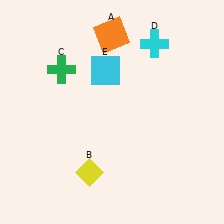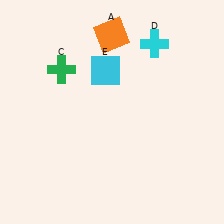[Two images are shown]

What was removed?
The yellow diamond (B) was removed in Image 2.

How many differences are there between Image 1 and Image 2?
There is 1 difference between the two images.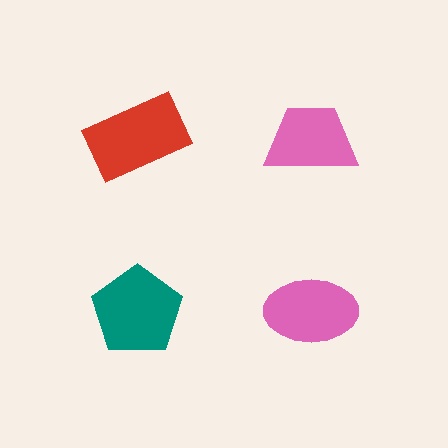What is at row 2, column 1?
A teal pentagon.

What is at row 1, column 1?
A red rectangle.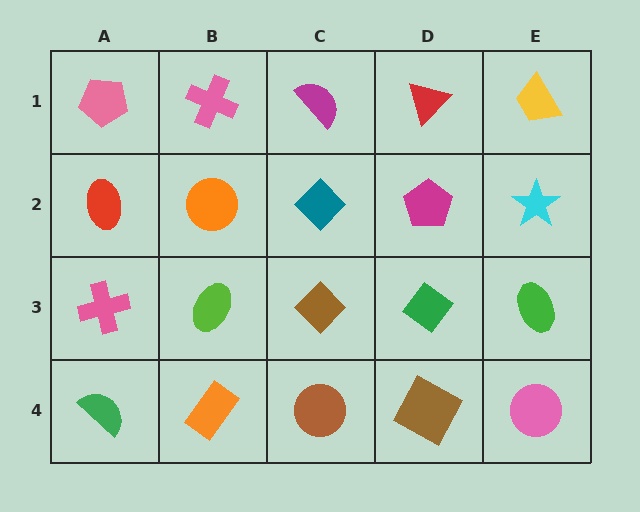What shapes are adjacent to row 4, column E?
A green ellipse (row 3, column E), a brown square (row 4, column D).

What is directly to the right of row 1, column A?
A pink cross.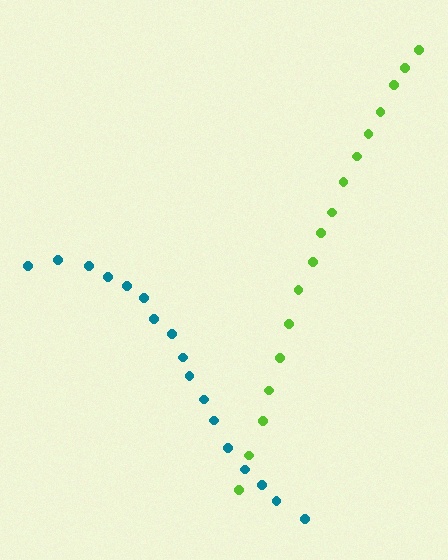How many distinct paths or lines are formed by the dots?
There are 2 distinct paths.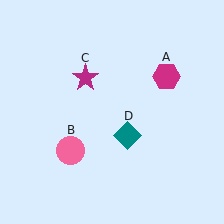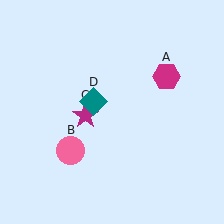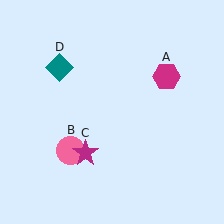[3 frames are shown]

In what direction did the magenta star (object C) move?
The magenta star (object C) moved down.